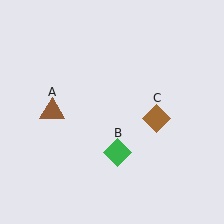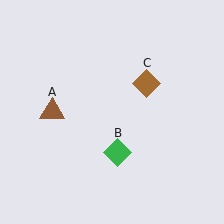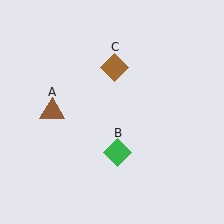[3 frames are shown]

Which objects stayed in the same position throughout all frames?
Brown triangle (object A) and green diamond (object B) remained stationary.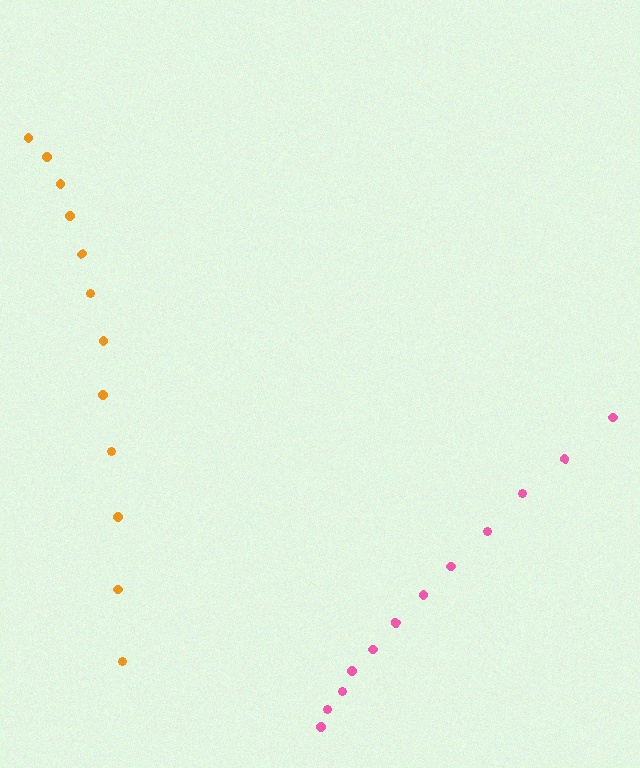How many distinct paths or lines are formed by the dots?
There are 2 distinct paths.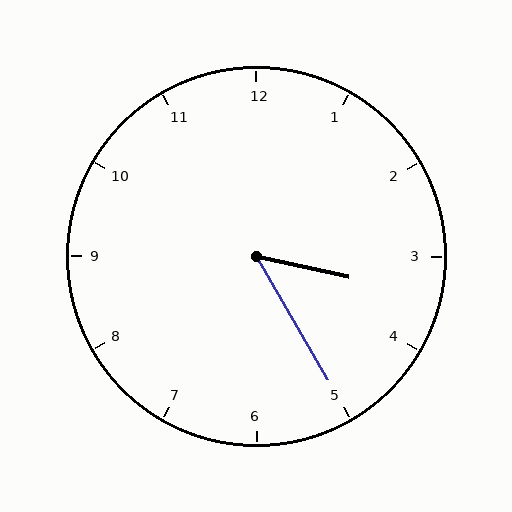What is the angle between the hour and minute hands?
Approximately 48 degrees.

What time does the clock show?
3:25.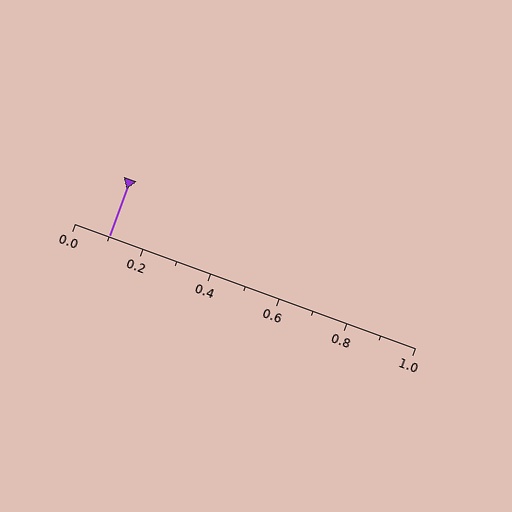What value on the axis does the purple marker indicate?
The marker indicates approximately 0.1.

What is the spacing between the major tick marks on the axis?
The major ticks are spaced 0.2 apart.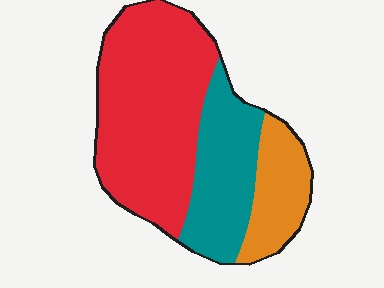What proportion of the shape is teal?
Teal takes up between a sixth and a third of the shape.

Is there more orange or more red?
Red.